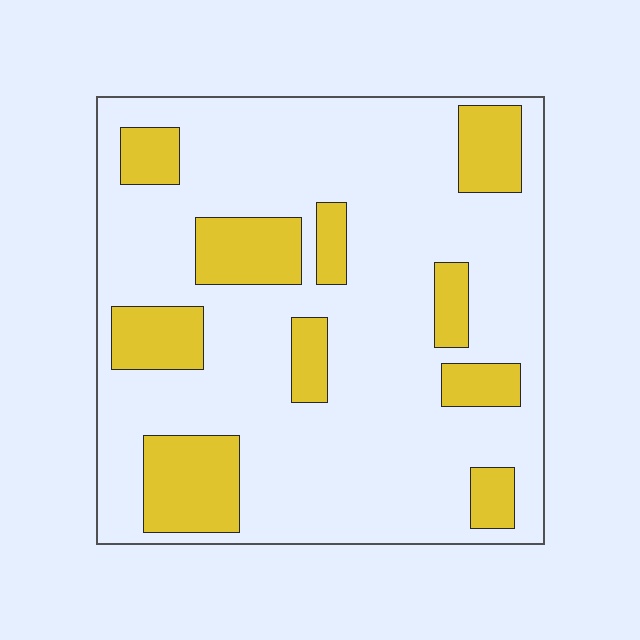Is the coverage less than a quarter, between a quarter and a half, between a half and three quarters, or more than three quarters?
Less than a quarter.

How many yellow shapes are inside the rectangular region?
10.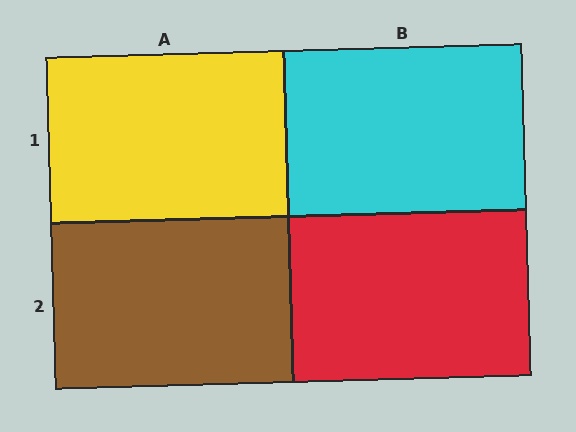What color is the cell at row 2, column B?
Red.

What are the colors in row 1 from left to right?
Yellow, cyan.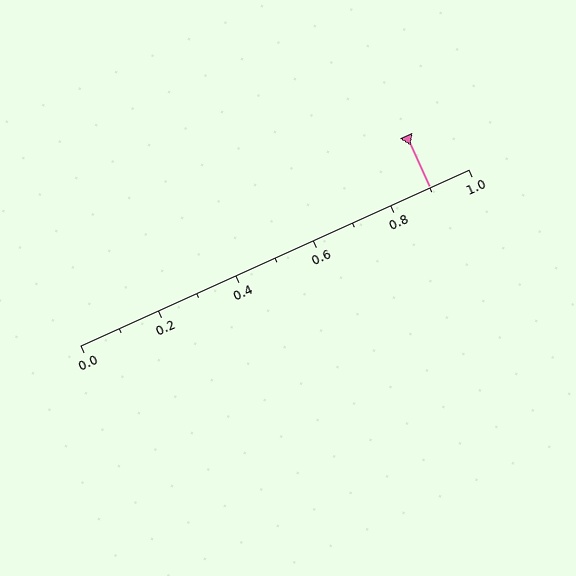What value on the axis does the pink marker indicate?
The marker indicates approximately 0.9.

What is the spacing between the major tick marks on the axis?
The major ticks are spaced 0.2 apart.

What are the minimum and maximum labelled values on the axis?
The axis runs from 0.0 to 1.0.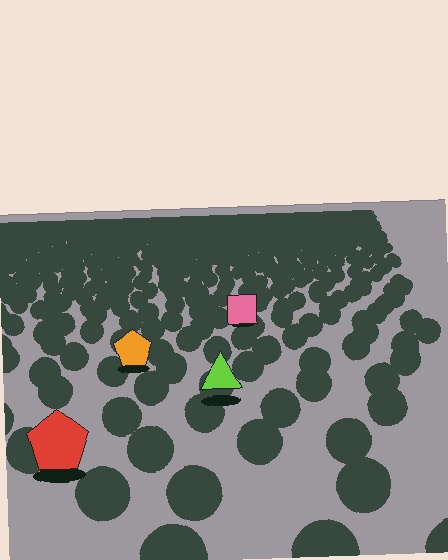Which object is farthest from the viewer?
The pink square is farthest from the viewer. It appears smaller and the ground texture around it is denser.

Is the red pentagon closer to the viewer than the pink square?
Yes. The red pentagon is closer — you can tell from the texture gradient: the ground texture is coarser near it.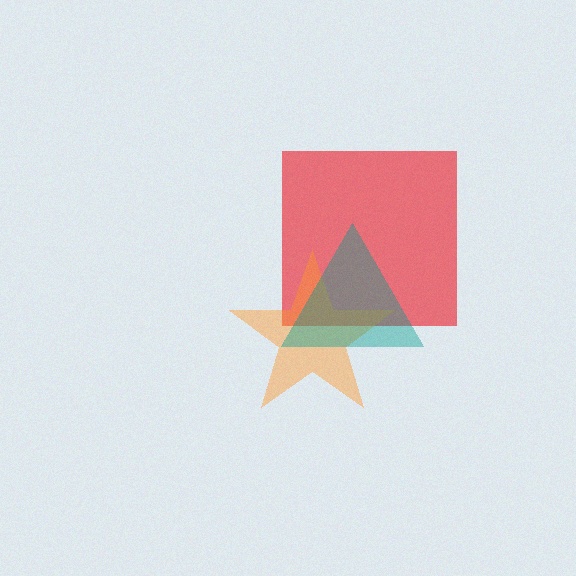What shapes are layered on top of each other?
The layered shapes are: a red square, an orange star, a teal triangle.